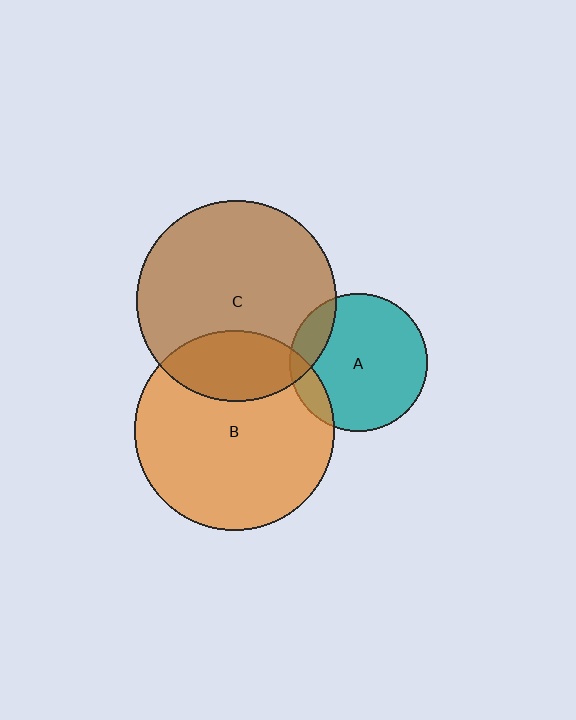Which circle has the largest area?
Circle C (brown).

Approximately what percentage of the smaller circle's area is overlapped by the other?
Approximately 15%.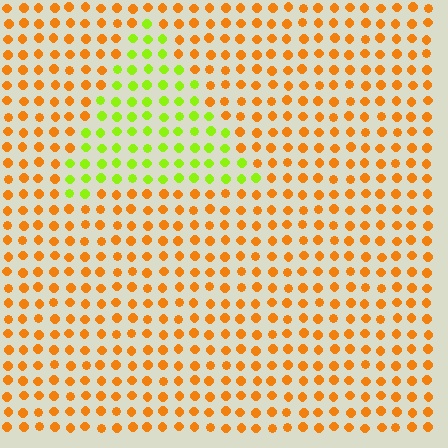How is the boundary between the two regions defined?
The boundary is defined purely by a slight shift in hue (about 57 degrees). Spacing, size, and orientation are identical on both sides.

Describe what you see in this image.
The image is filled with small orange elements in a uniform arrangement. A triangle-shaped region is visible where the elements are tinted to a slightly different hue, forming a subtle color boundary.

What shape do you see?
I see a triangle.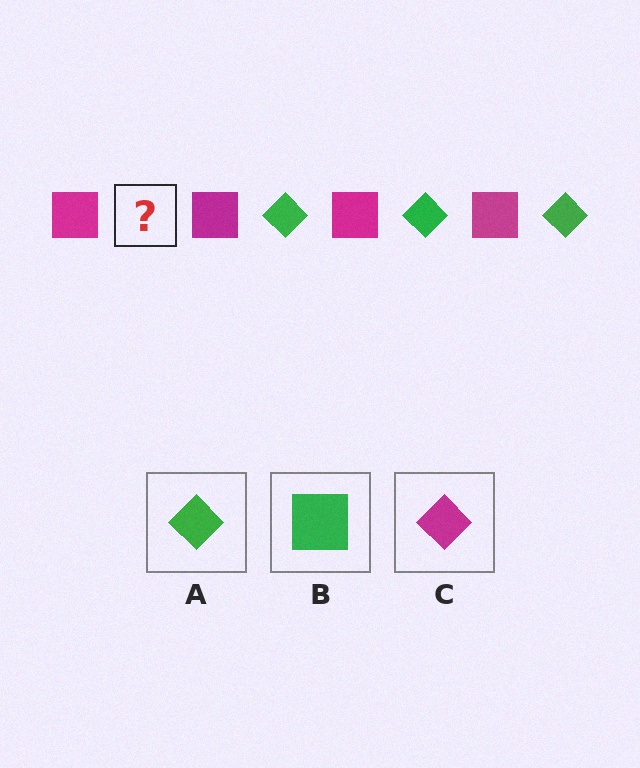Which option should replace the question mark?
Option A.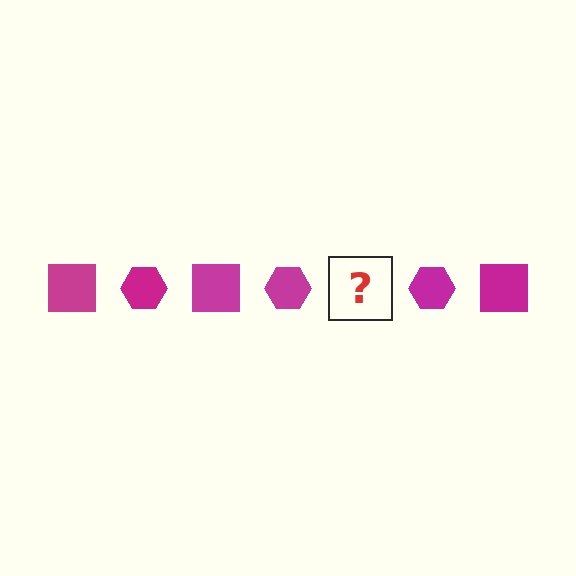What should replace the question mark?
The question mark should be replaced with a magenta square.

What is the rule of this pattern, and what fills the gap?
The rule is that the pattern cycles through square, hexagon shapes in magenta. The gap should be filled with a magenta square.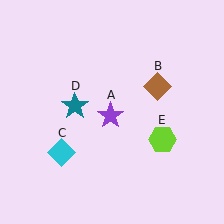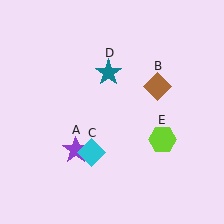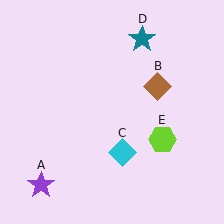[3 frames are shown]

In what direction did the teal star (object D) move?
The teal star (object D) moved up and to the right.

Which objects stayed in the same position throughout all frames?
Brown diamond (object B) and lime hexagon (object E) remained stationary.